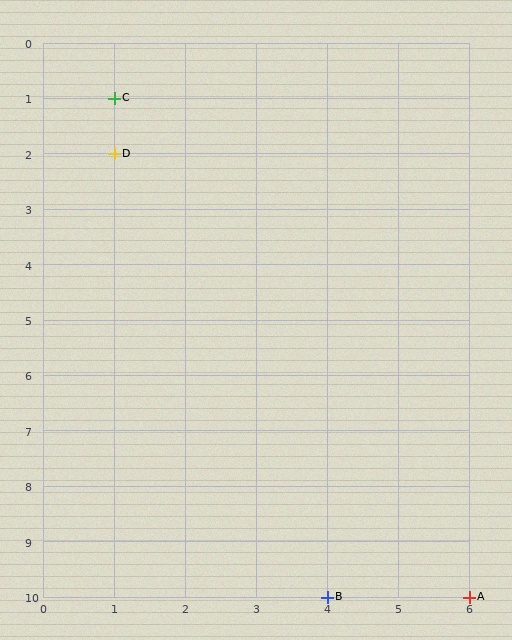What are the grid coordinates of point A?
Point A is at grid coordinates (6, 10).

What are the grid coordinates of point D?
Point D is at grid coordinates (1, 2).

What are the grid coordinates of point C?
Point C is at grid coordinates (1, 1).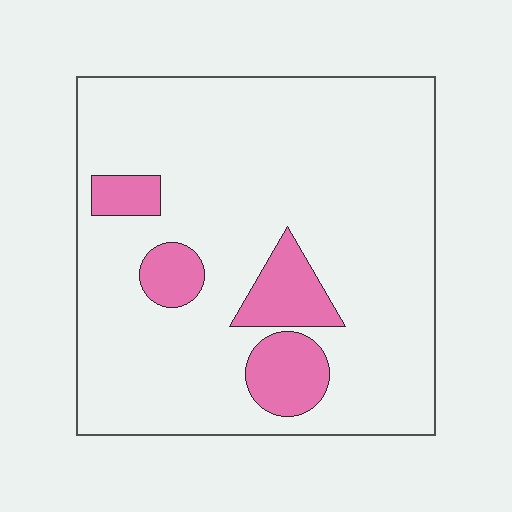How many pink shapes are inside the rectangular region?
4.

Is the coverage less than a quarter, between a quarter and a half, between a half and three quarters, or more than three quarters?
Less than a quarter.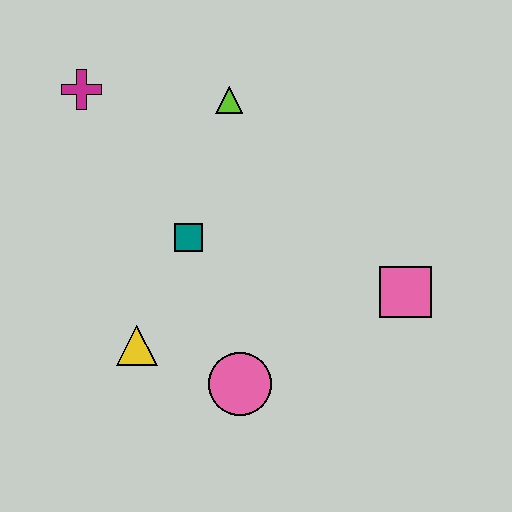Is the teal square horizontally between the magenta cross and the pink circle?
Yes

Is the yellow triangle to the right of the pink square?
No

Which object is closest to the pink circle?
The yellow triangle is closest to the pink circle.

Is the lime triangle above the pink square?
Yes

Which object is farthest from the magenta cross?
The pink square is farthest from the magenta cross.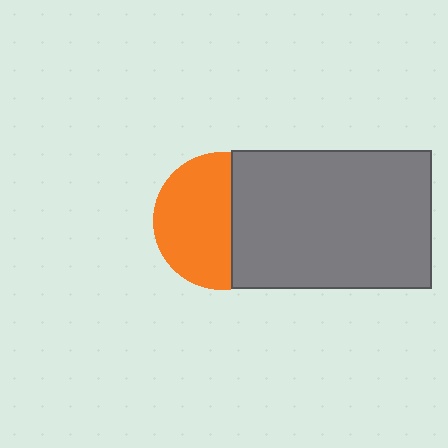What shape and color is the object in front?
The object in front is a gray rectangle.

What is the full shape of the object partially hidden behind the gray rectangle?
The partially hidden object is an orange circle.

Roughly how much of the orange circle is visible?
About half of it is visible (roughly 58%).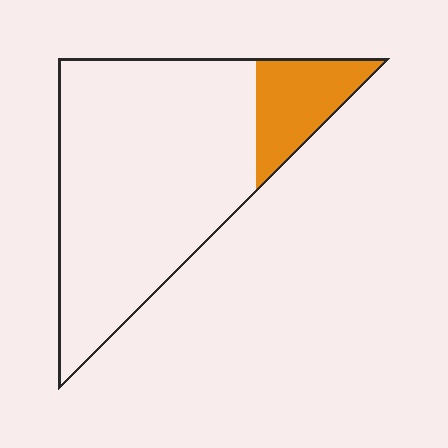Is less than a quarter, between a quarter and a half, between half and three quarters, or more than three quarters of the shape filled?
Less than a quarter.